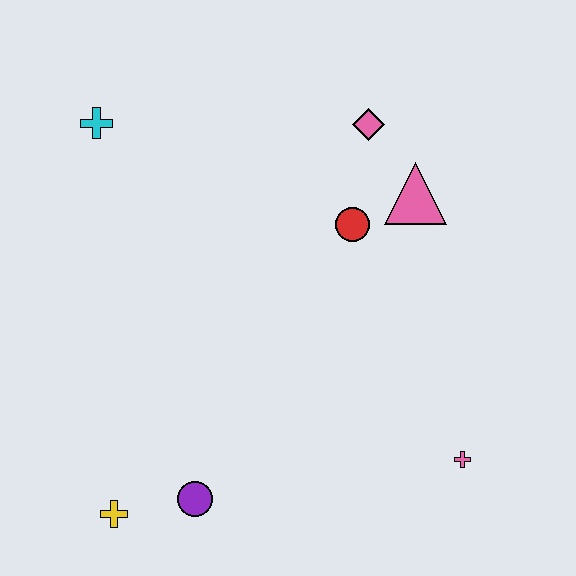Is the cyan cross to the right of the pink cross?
No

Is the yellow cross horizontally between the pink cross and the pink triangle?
No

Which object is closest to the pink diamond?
The pink triangle is closest to the pink diamond.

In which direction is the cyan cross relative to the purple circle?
The cyan cross is above the purple circle.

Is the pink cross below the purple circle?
No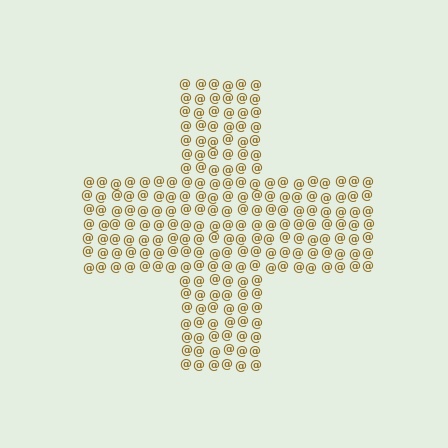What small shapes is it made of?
It is made of small at signs.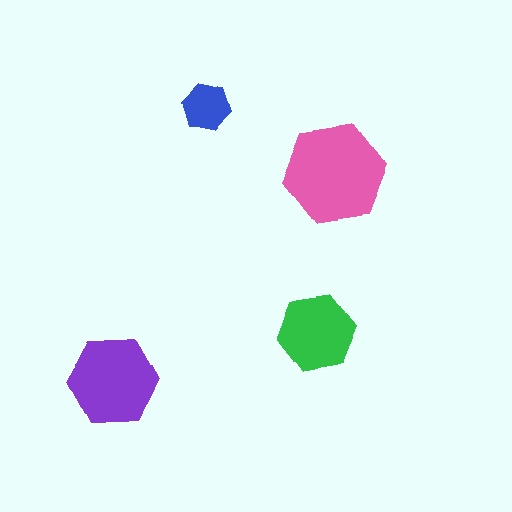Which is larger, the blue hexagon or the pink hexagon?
The pink one.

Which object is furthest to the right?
The pink hexagon is rightmost.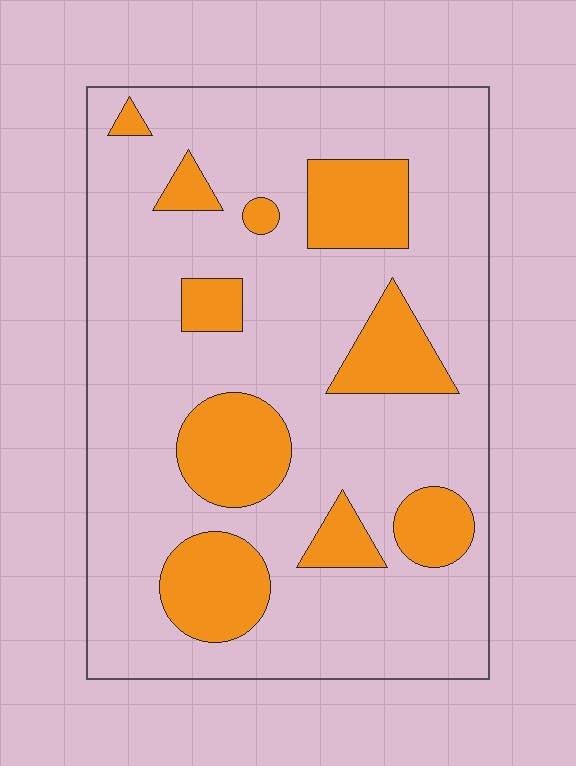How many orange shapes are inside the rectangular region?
10.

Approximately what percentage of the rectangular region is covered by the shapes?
Approximately 25%.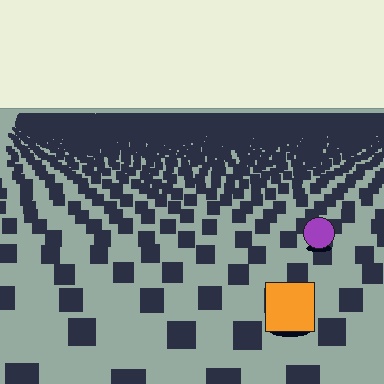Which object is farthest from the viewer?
The purple circle is farthest from the viewer. It appears smaller and the ground texture around it is denser.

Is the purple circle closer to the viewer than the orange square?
No. The orange square is closer — you can tell from the texture gradient: the ground texture is coarser near it.